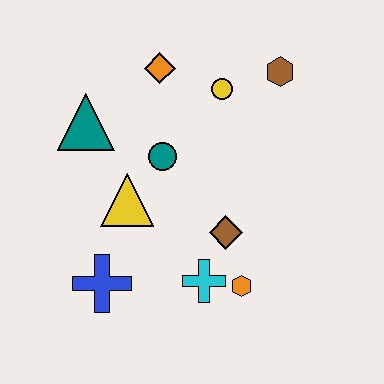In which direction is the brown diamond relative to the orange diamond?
The brown diamond is below the orange diamond.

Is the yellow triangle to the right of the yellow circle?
No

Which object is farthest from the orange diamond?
The orange hexagon is farthest from the orange diamond.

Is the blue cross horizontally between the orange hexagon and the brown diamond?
No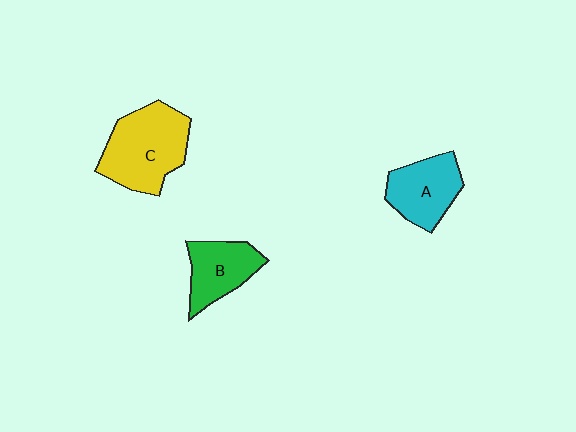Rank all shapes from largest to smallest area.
From largest to smallest: C (yellow), A (cyan), B (green).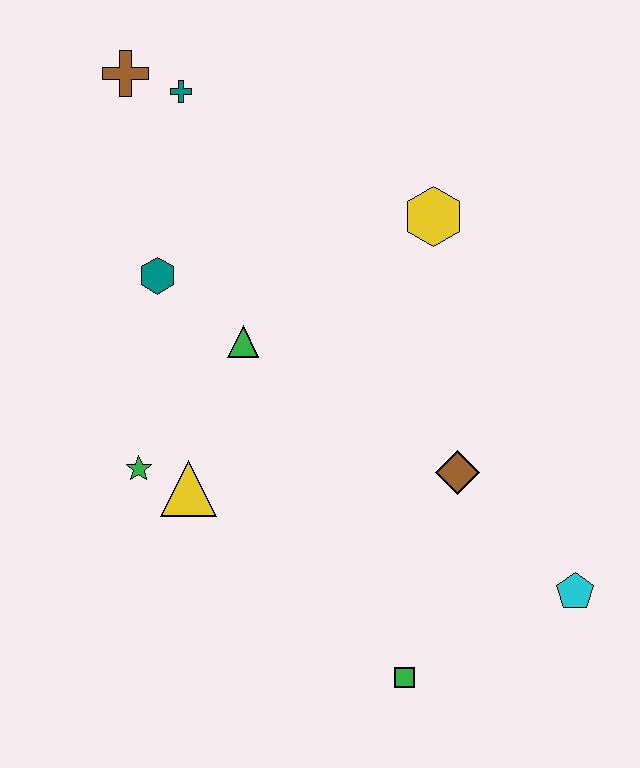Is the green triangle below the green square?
No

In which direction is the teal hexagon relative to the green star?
The teal hexagon is above the green star.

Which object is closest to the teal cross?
The brown cross is closest to the teal cross.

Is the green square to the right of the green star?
Yes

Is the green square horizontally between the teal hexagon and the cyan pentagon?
Yes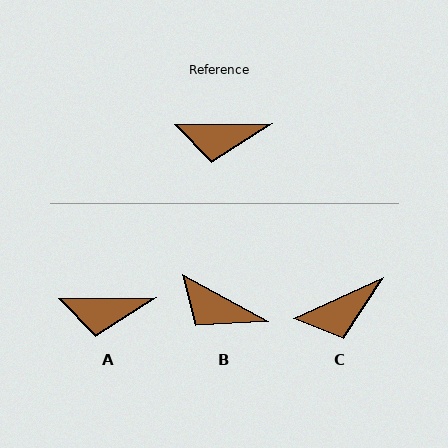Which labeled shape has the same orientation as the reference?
A.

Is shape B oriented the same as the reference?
No, it is off by about 29 degrees.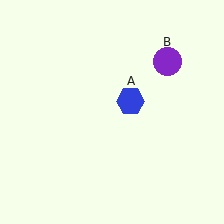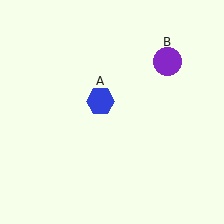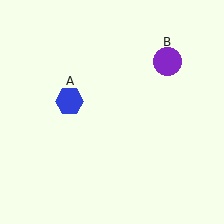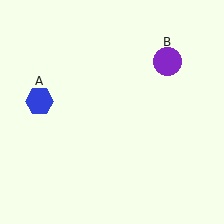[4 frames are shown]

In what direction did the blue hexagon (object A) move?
The blue hexagon (object A) moved left.